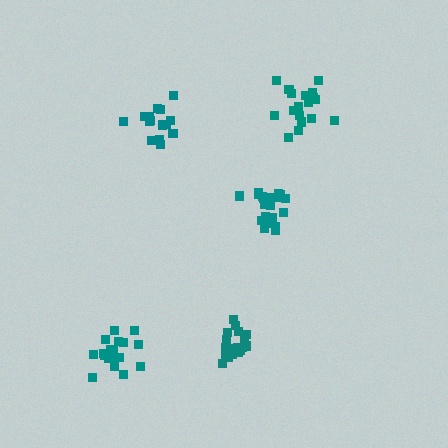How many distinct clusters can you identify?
There are 5 distinct clusters.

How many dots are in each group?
Group 1: 15 dots, Group 2: 19 dots, Group 3: 20 dots, Group 4: 20 dots, Group 5: 19 dots (93 total).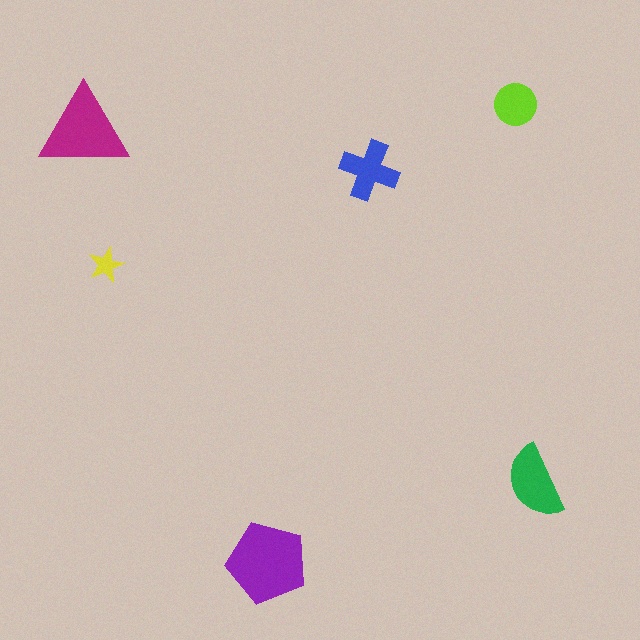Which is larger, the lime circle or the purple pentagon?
The purple pentagon.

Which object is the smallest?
The yellow star.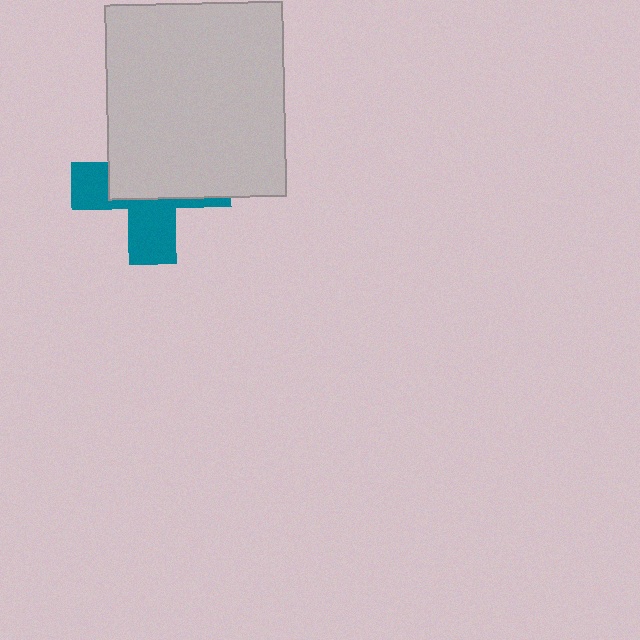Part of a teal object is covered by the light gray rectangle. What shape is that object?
It is a cross.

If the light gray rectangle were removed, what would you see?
You would see the complete teal cross.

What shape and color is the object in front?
The object in front is a light gray rectangle.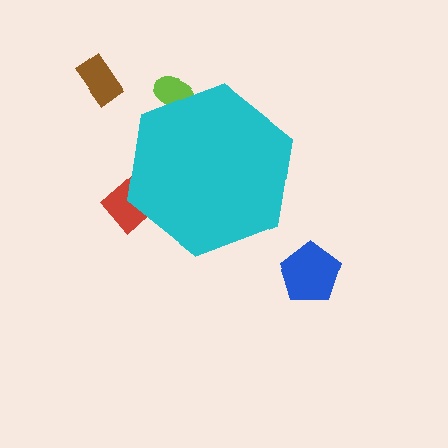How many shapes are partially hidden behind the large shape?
2 shapes are partially hidden.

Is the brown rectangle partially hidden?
No, the brown rectangle is fully visible.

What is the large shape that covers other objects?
A cyan hexagon.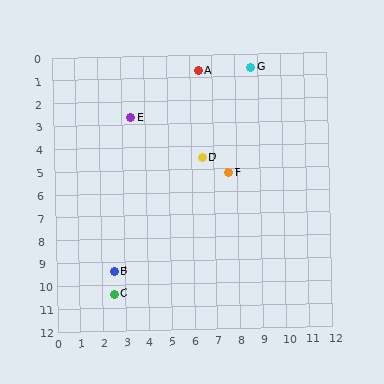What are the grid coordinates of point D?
Point D is at approximately (6.5, 4.5).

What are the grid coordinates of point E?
Point E is at approximately (3.4, 2.7).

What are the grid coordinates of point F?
Point F is at approximately (7.6, 5.2).